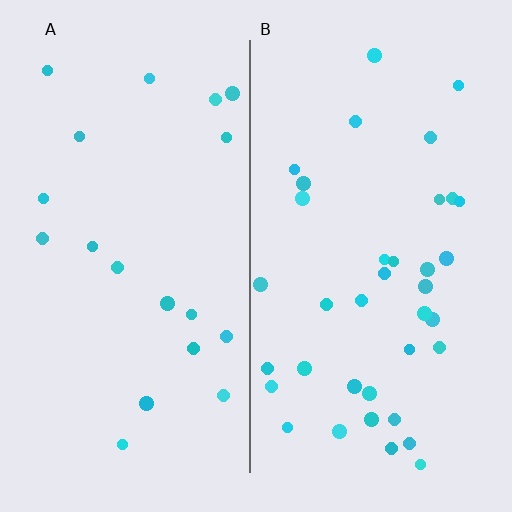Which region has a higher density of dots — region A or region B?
B (the right).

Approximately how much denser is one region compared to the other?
Approximately 1.9× — region B over region A.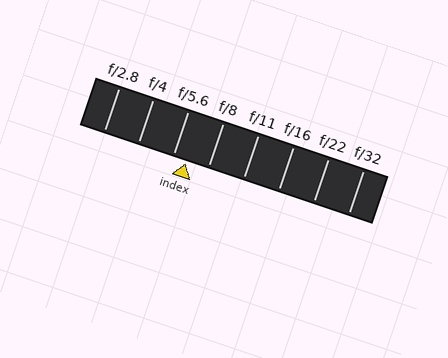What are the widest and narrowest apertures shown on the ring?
The widest aperture shown is f/2.8 and the narrowest is f/32.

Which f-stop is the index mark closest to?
The index mark is closest to f/5.6.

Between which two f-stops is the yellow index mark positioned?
The index mark is between f/5.6 and f/8.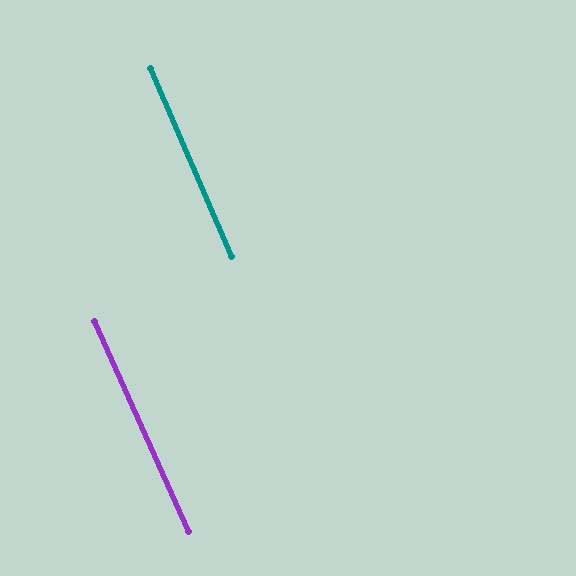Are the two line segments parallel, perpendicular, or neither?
Parallel — their directions differ by only 0.7°.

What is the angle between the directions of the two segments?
Approximately 1 degree.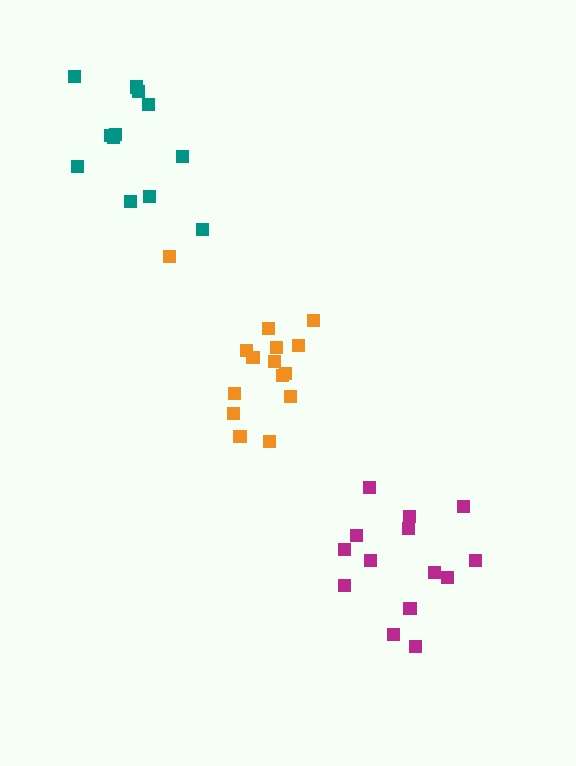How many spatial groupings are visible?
There are 3 spatial groupings.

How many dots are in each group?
Group 1: 14 dots, Group 2: 12 dots, Group 3: 15 dots (41 total).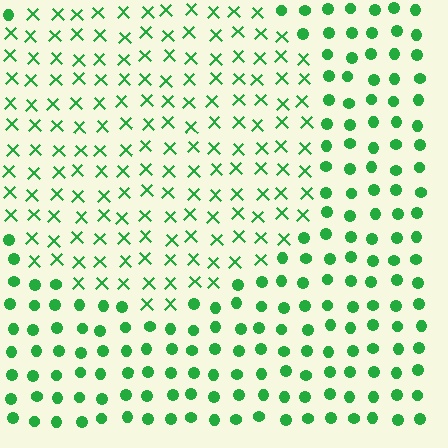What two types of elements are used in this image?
The image uses X marks inside the circle region and circles outside it.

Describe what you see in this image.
The image is filled with small green elements arranged in a uniform grid. A circle-shaped region contains X marks, while the surrounding area contains circles. The boundary is defined purely by the change in element shape.